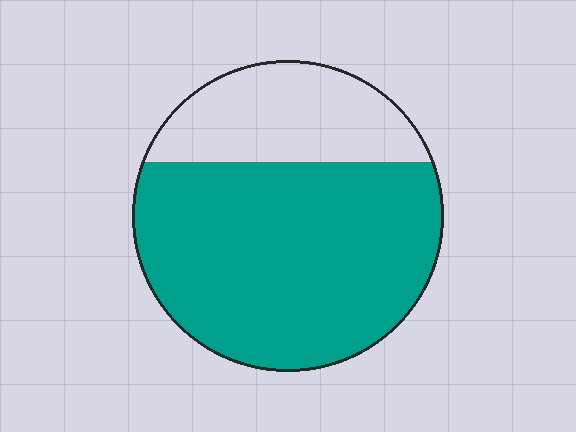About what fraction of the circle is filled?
About three quarters (3/4).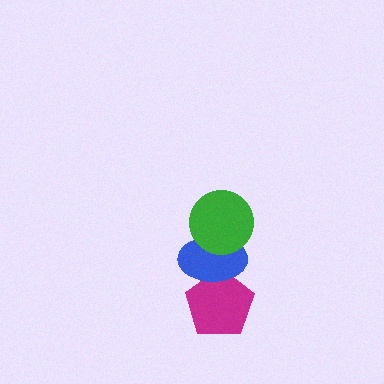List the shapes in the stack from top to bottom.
From top to bottom: the green circle, the blue ellipse, the magenta pentagon.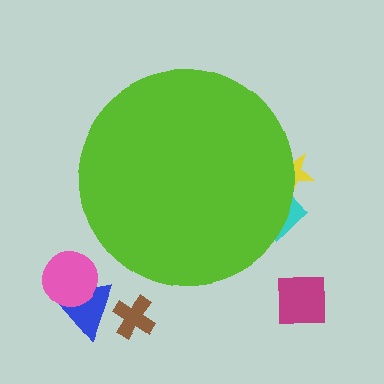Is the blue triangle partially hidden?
No, the blue triangle is fully visible.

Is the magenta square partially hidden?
No, the magenta square is fully visible.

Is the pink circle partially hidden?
No, the pink circle is fully visible.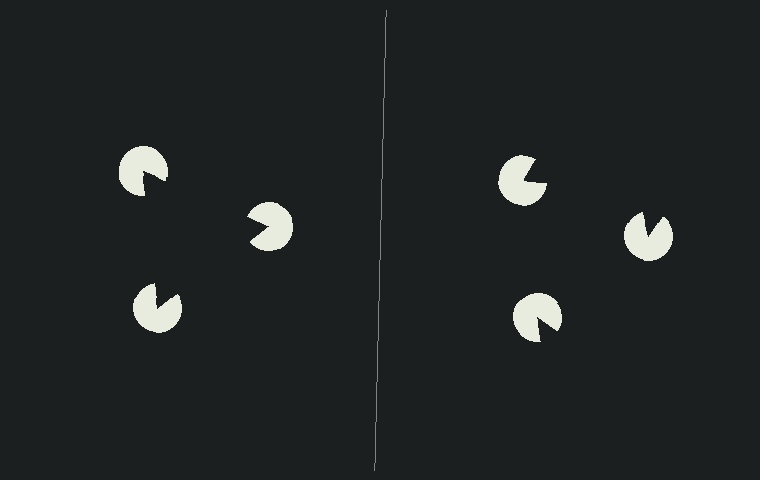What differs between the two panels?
The pac-man discs are positioned identically on both sides; only the wedge orientations differ. On the left they align to a triangle; on the right they are misaligned.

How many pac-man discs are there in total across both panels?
6 — 3 on each side.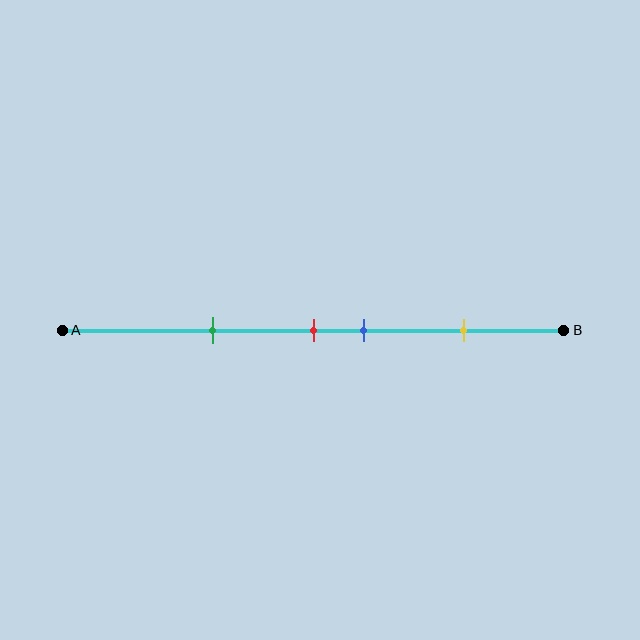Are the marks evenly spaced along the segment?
No, the marks are not evenly spaced.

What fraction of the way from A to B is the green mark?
The green mark is approximately 30% (0.3) of the way from A to B.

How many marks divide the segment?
There are 4 marks dividing the segment.